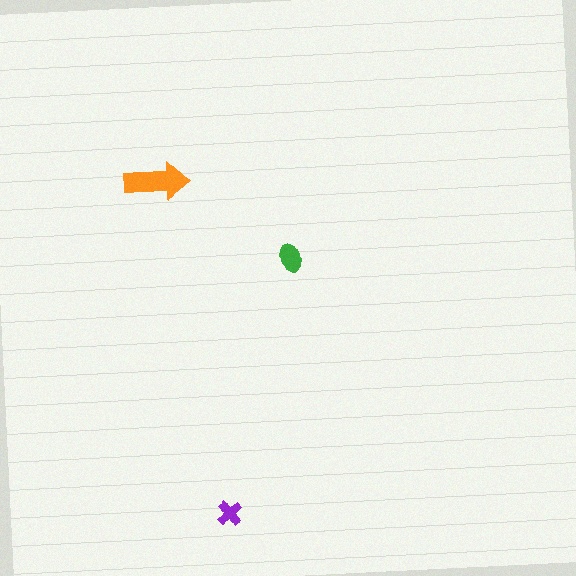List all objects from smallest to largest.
The purple cross, the green ellipse, the orange arrow.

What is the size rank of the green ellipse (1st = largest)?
2nd.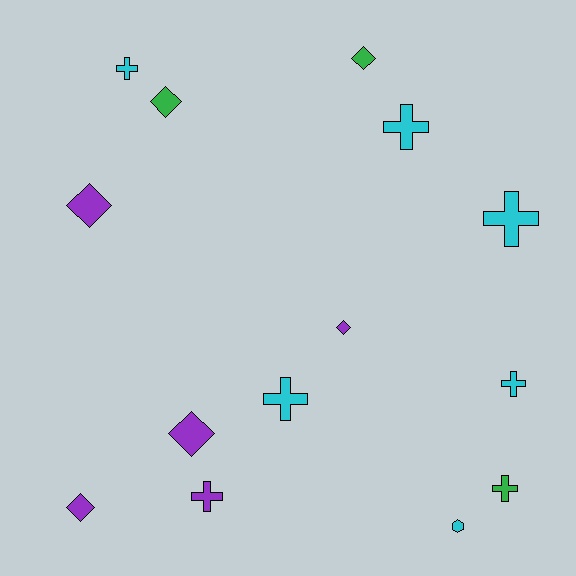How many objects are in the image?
There are 14 objects.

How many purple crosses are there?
There is 1 purple cross.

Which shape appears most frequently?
Cross, with 7 objects.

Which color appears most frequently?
Cyan, with 6 objects.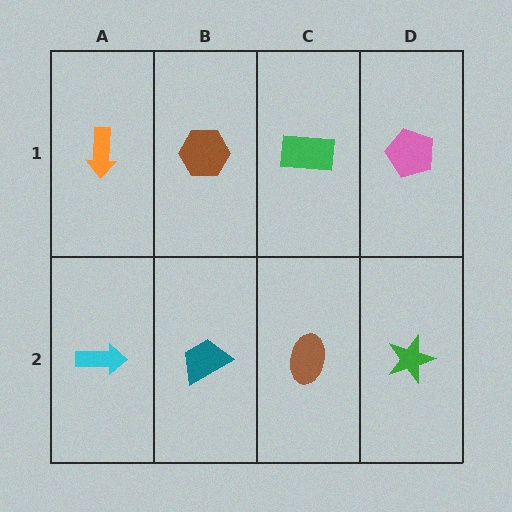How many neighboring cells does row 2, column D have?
2.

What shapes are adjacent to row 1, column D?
A green star (row 2, column D), a green rectangle (row 1, column C).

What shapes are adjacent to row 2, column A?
An orange arrow (row 1, column A), a teal trapezoid (row 2, column B).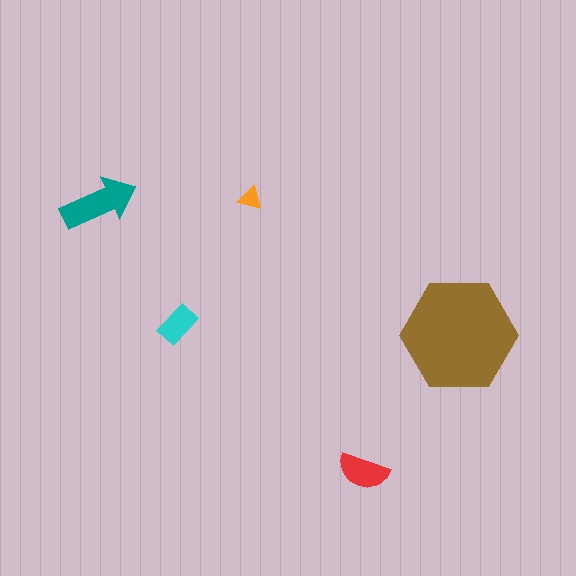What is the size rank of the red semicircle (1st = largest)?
3rd.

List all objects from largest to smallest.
The brown hexagon, the teal arrow, the red semicircle, the cyan rectangle, the orange triangle.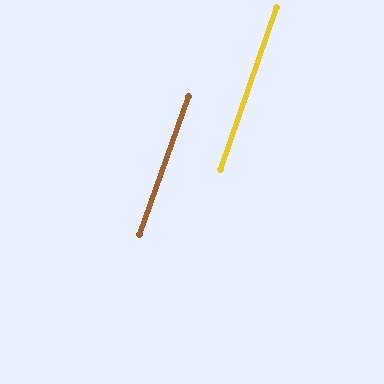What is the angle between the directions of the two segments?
Approximately 0 degrees.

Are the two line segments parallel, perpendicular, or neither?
Parallel — their directions differ by only 0.4°.